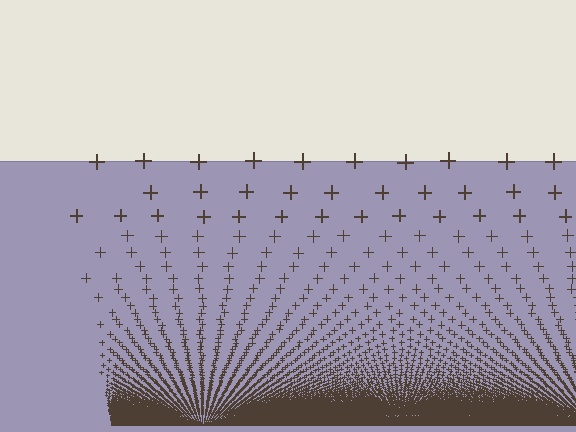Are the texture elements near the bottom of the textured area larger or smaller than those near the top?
Smaller. The gradient is inverted — elements near the bottom are smaller and denser.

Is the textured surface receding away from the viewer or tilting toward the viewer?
The surface appears to tilt toward the viewer. Texture elements get larger and sparser toward the top.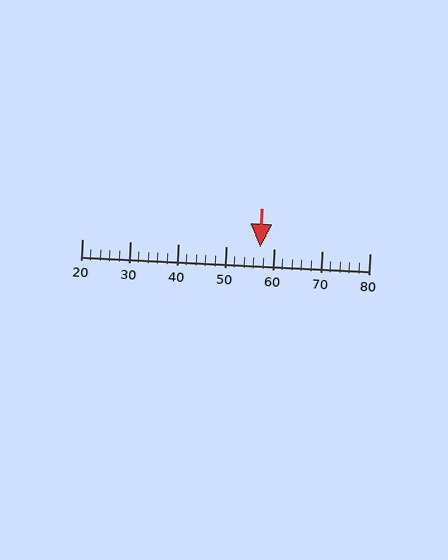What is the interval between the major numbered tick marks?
The major tick marks are spaced 10 units apart.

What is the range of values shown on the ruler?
The ruler shows values from 20 to 80.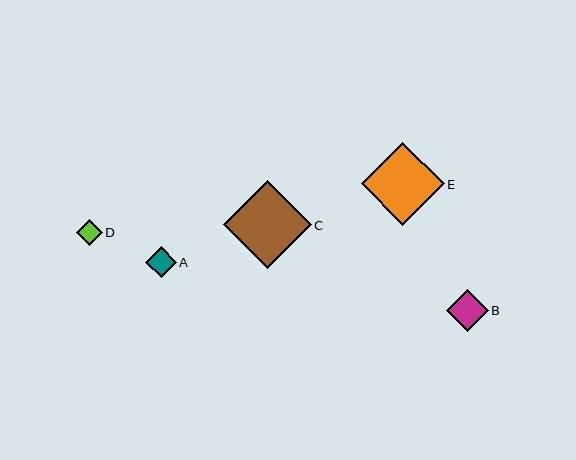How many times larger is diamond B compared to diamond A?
Diamond B is approximately 1.4 times the size of diamond A.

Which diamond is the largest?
Diamond C is the largest with a size of approximately 88 pixels.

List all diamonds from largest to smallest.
From largest to smallest: C, E, B, A, D.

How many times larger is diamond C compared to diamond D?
Diamond C is approximately 3.5 times the size of diamond D.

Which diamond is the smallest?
Diamond D is the smallest with a size of approximately 25 pixels.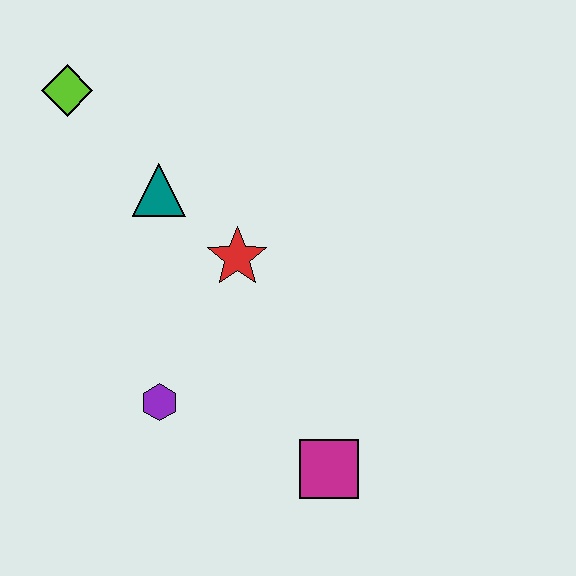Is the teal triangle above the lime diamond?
No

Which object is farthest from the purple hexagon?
The lime diamond is farthest from the purple hexagon.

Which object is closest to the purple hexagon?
The red star is closest to the purple hexagon.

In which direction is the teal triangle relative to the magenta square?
The teal triangle is above the magenta square.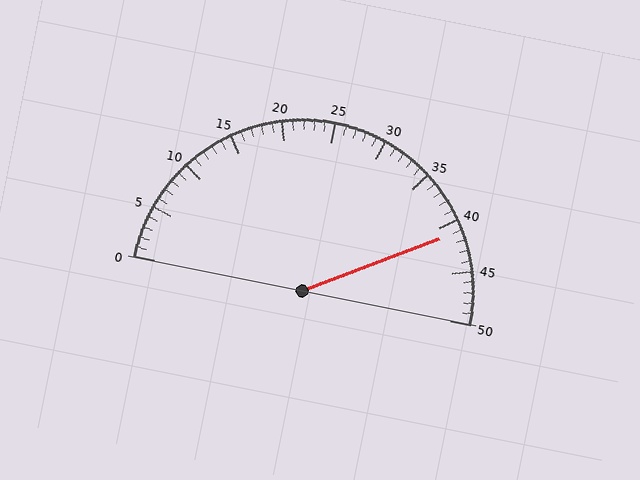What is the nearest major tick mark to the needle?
The nearest major tick mark is 40.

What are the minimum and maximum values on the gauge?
The gauge ranges from 0 to 50.